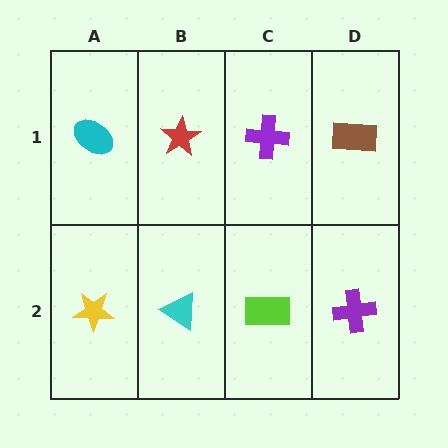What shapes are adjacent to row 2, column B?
A red star (row 1, column B), a yellow star (row 2, column A), a lime rectangle (row 2, column C).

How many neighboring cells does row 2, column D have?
2.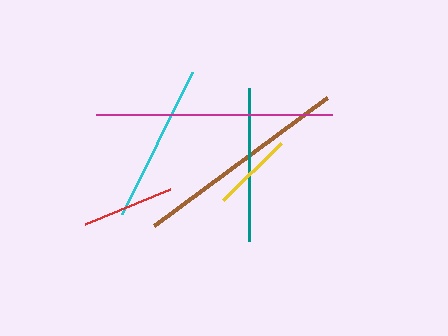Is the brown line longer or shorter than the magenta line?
The magenta line is longer than the brown line.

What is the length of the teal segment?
The teal segment is approximately 153 pixels long.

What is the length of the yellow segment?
The yellow segment is approximately 81 pixels long.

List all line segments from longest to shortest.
From longest to shortest: magenta, brown, cyan, teal, red, yellow.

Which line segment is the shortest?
The yellow line is the shortest at approximately 81 pixels.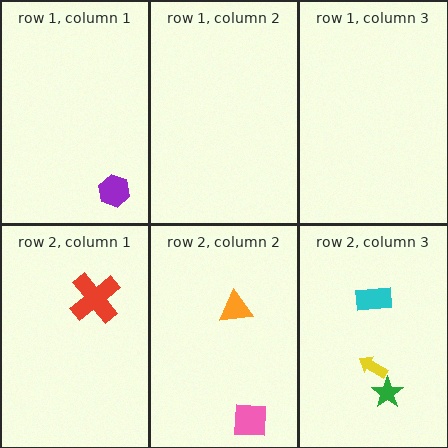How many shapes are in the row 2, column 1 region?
1.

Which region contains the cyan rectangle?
The row 2, column 3 region.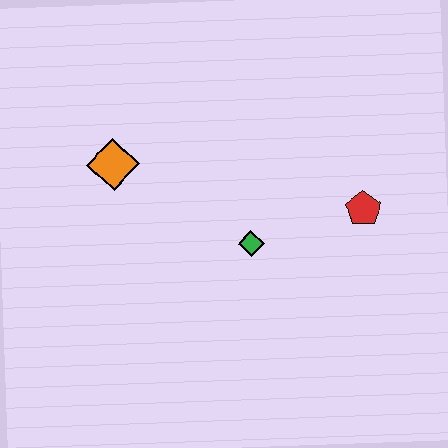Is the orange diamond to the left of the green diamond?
Yes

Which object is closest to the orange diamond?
The green diamond is closest to the orange diamond.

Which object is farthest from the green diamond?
The orange diamond is farthest from the green diamond.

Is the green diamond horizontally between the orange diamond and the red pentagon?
Yes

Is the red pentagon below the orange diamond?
Yes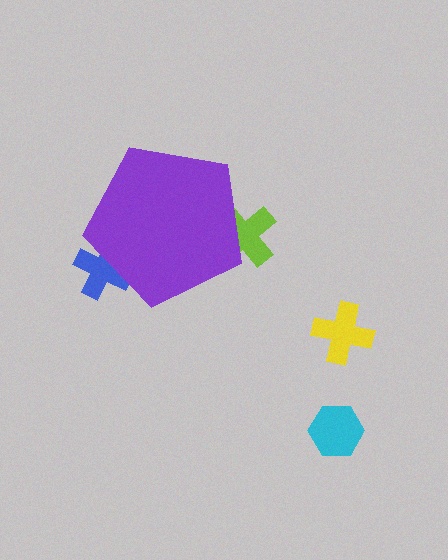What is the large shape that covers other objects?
A purple pentagon.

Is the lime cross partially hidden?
Yes, the lime cross is partially hidden behind the purple pentagon.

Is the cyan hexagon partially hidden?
No, the cyan hexagon is fully visible.